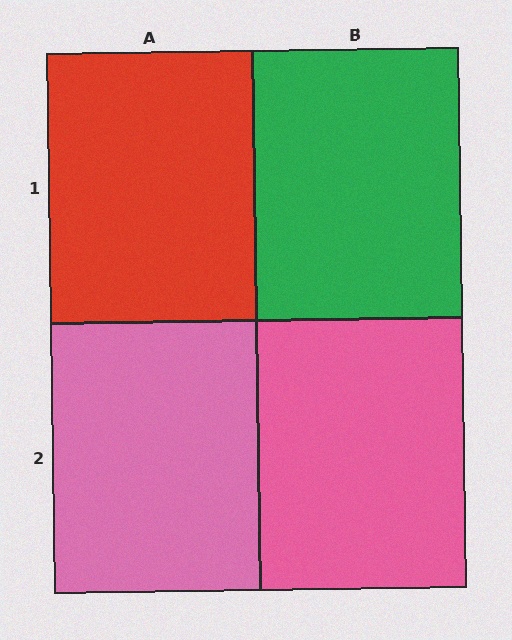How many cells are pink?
2 cells are pink.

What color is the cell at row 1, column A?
Red.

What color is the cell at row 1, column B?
Green.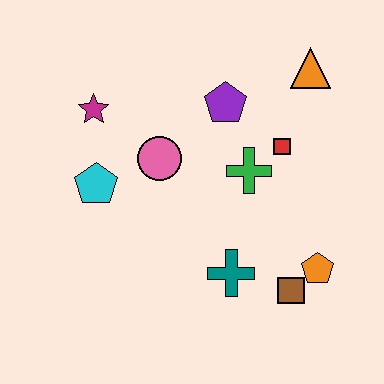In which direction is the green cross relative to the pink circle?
The green cross is to the right of the pink circle.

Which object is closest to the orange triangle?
The red square is closest to the orange triangle.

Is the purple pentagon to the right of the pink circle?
Yes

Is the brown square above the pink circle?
No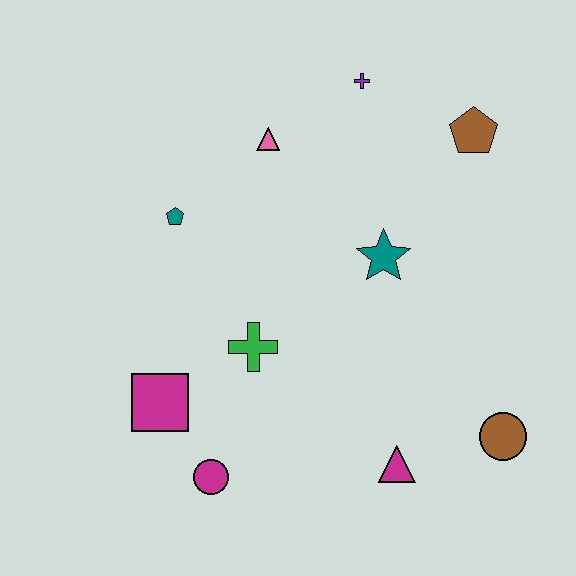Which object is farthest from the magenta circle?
The brown pentagon is farthest from the magenta circle.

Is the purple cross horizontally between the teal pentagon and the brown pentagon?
Yes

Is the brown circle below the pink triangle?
Yes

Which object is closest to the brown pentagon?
The purple cross is closest to the brown pentagon.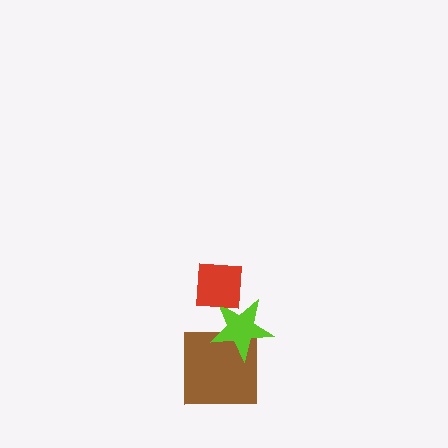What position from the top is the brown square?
The brown square is 3rd from the top.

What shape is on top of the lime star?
The red square is on top of the lime star.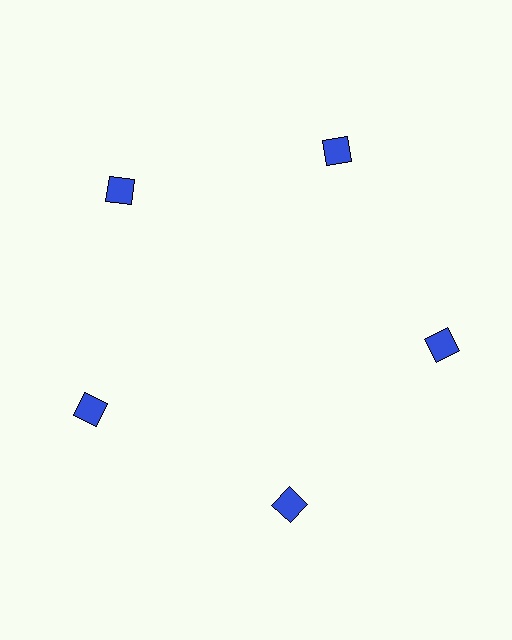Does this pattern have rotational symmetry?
Yes, this pattern has 5-fold rotational symmetry. It looks the same after rotating 72 degrees around the center.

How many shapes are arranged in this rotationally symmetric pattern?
There are 5 shapes, arranged in 5 groups of 1.